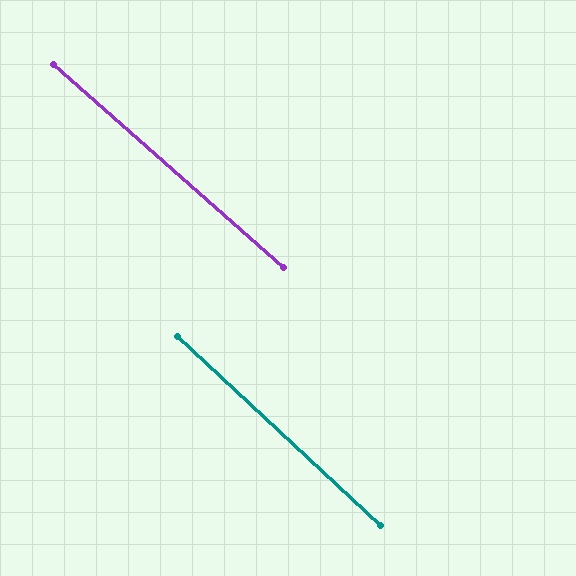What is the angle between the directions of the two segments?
Approximately 1 degree.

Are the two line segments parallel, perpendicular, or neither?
Parallel — their directions differ by only 1.4°.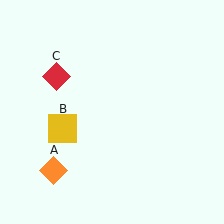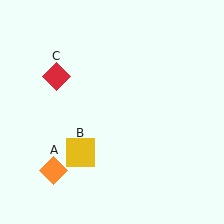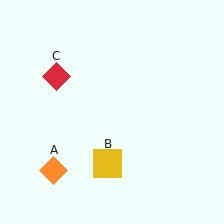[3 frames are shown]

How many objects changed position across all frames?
1 object changed position: yellow square (object B).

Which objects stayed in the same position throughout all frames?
Orange diamond (object A) and red diamond (object C) remained stationary.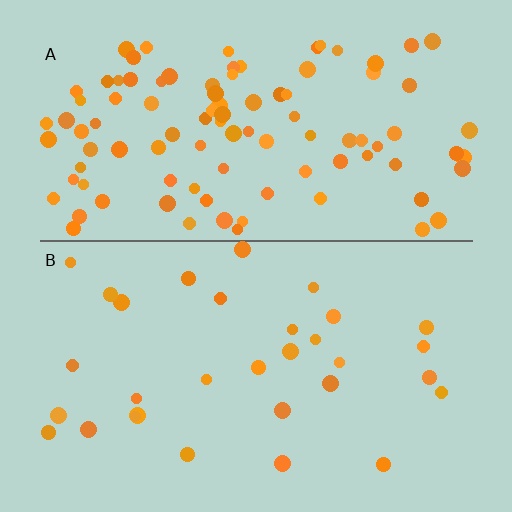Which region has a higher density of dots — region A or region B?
A (the top).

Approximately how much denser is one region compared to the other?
Approximately 3.2× — region A over region B.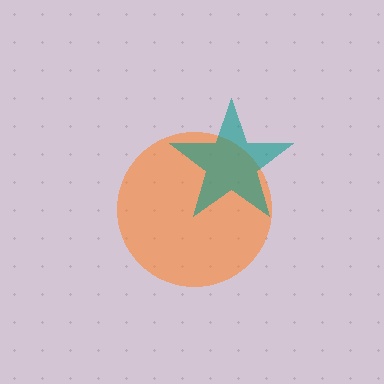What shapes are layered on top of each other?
The layered shapes are: an orange circle, a teal star.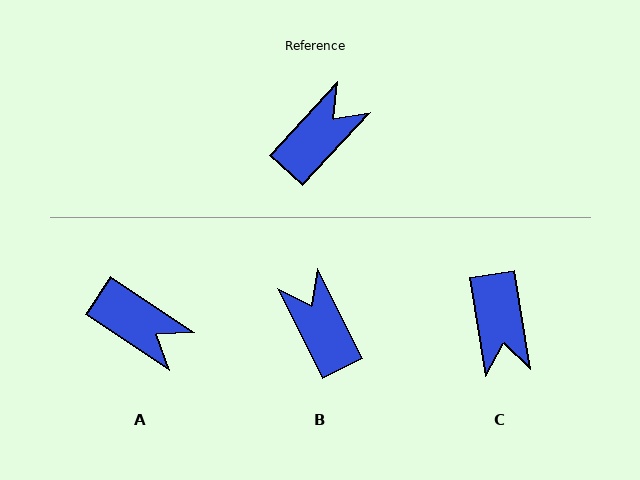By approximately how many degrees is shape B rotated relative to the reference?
Approximately 69 degrees counter-clockwise.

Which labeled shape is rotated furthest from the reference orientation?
C, about 128 degrees away.